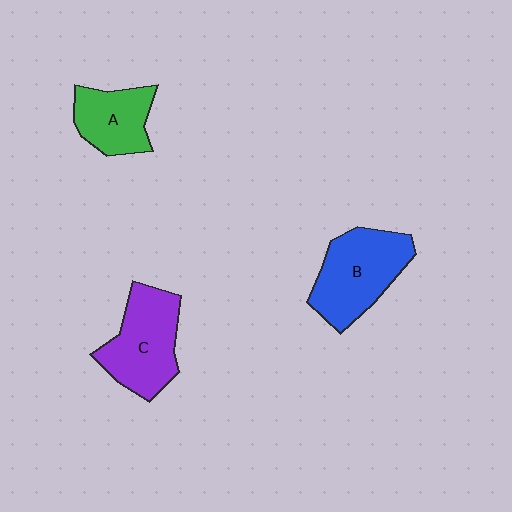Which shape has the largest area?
Shape B (blue).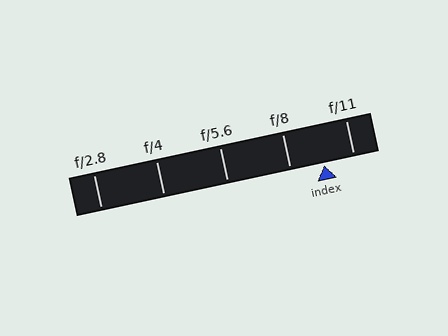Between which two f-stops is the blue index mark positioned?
The index mark is between f/8 and f/11.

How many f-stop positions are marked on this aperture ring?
There are 5 f-stop positions marked.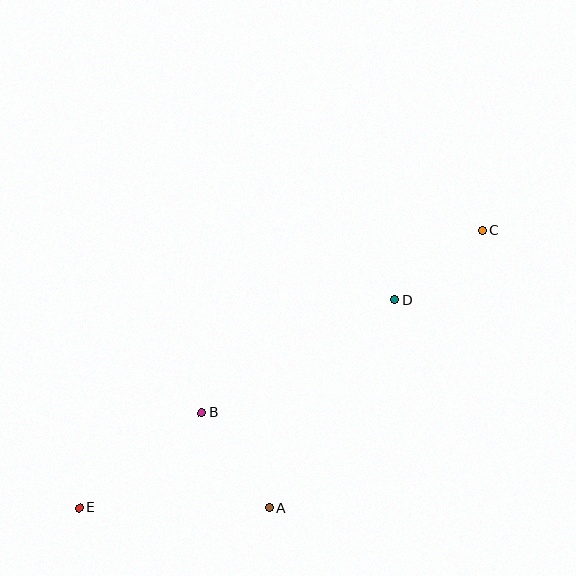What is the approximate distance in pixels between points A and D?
The distance between A and D is approximately 244 pixels.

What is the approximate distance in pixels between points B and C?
The distance between B and C is approximately 335 pixels.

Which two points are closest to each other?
Points C and D are closest to each other.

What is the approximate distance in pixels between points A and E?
The distance between A and E is approximately 190 pixels.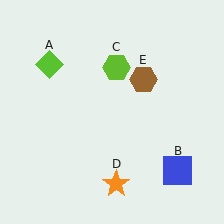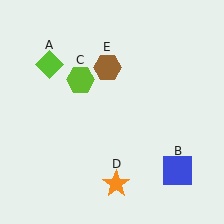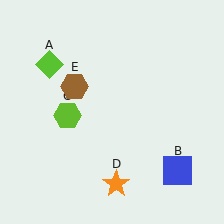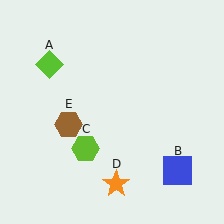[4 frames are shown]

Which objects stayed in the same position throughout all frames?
Lime diamond (object A) and blue square (object B) and orange star (object D) remained stationary.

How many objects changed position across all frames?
2 objects changed position: lime hexagon (object C), brown hexagon (object E).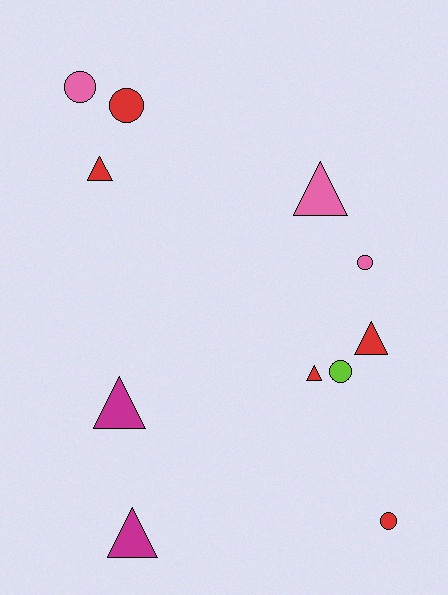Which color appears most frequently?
Red, with 5 objects.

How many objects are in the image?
There are 11 objects.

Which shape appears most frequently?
Triangle, with 6 objects.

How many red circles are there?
There are 2 red circles.